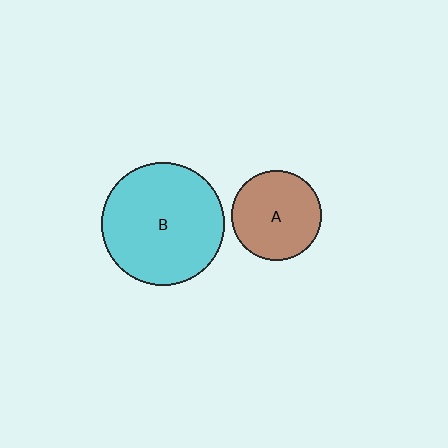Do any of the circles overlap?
No, none of the circles overlap.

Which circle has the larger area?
Circle B (cyan).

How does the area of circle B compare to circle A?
Approximately 1.9 times.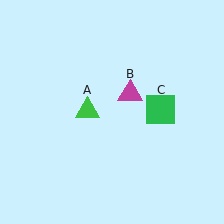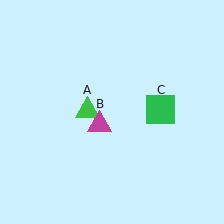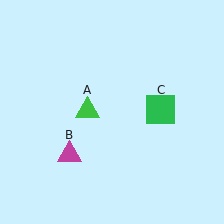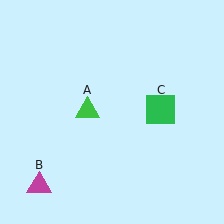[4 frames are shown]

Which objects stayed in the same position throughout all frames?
Green triangle (object A) and green square (object C) remained stationary.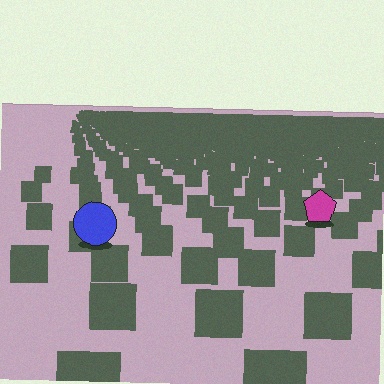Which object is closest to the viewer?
The blue circle is closest. The texture marks near it are larger and more spread out.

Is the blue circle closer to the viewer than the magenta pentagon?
Yes. The blue circle is closer — you can tell from the texture gradient: the ground texture is coarser near it.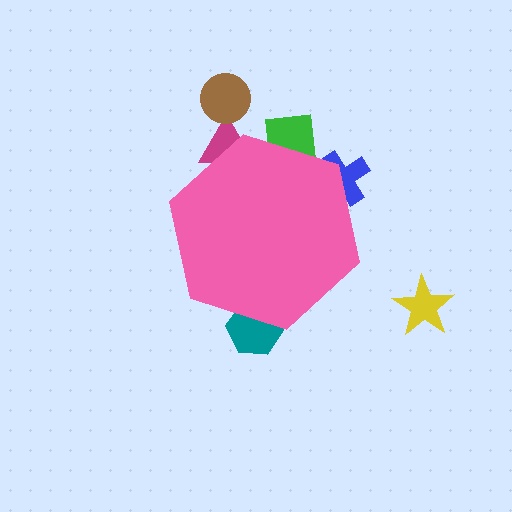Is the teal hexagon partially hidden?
Yes, the teal hexagon is partially hidden behind the pink hexagon.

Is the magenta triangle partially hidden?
Yes, the magenta triangle is partially hidden behind the pink hexagon.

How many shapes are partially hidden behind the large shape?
4 shapes are partially hidden.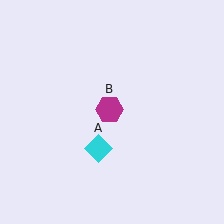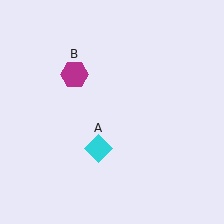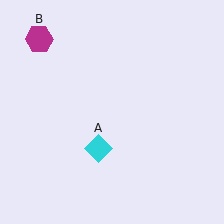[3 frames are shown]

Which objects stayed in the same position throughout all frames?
Cyan diamond (object A) remained stationary.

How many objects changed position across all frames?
1 object changed position: magenta hexagon (object B).